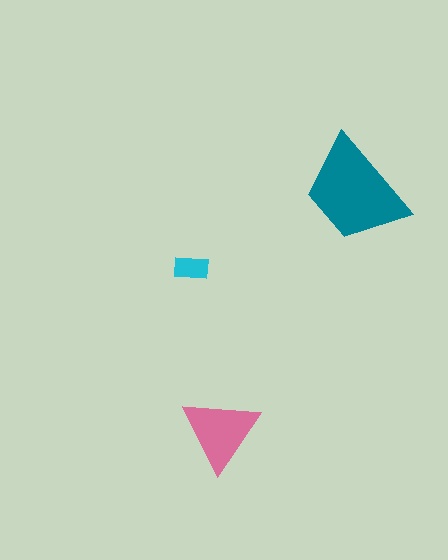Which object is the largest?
The teal trapezoid.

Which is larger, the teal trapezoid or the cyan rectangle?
The teal trapezoid.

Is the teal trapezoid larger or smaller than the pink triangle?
Larger.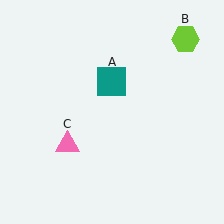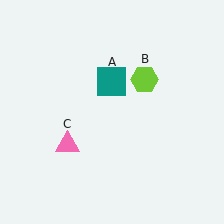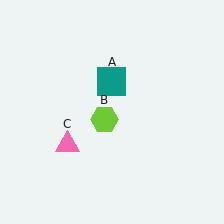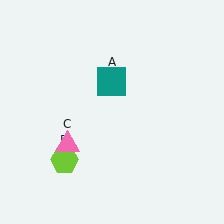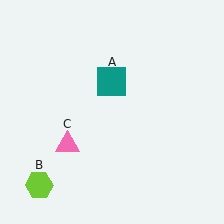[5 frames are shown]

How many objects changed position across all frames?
1 object changed position: lime hexagon (object B).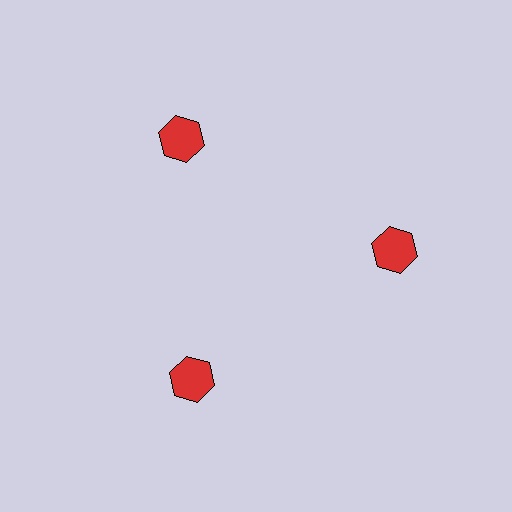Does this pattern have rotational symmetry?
Yes, this pattern has 3-fold rotational symmetry. It looks the same after rotating 120 degrees around the center.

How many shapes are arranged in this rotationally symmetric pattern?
There are 3 shapes, arranged in 3 groups of 1.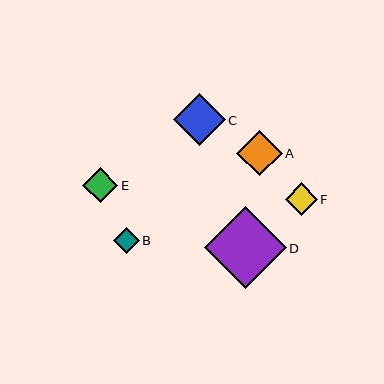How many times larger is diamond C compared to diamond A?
Diamond C is approximately 1.1 times the size of diamond A.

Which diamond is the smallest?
Diamond B is the smallest with a size of approximately 26 pixels.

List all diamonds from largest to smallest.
From largest to smallest: D, C, A, E, F, B.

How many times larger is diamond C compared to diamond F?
Diamond C is approximately 1.6 times the size of diamond F.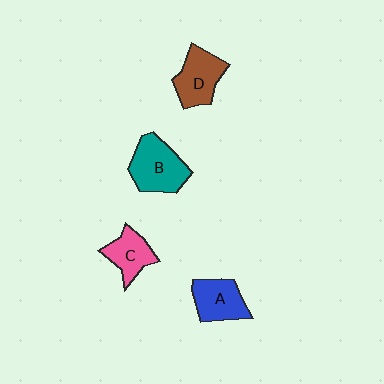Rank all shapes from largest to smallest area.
From largest to smallest: B (teal), D (brown), A (blue), C (pink).